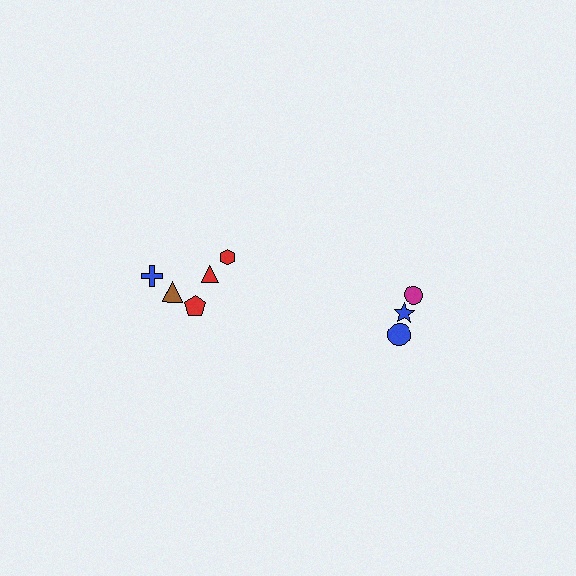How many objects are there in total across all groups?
There are 8 objects.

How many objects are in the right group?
There are 3 objects.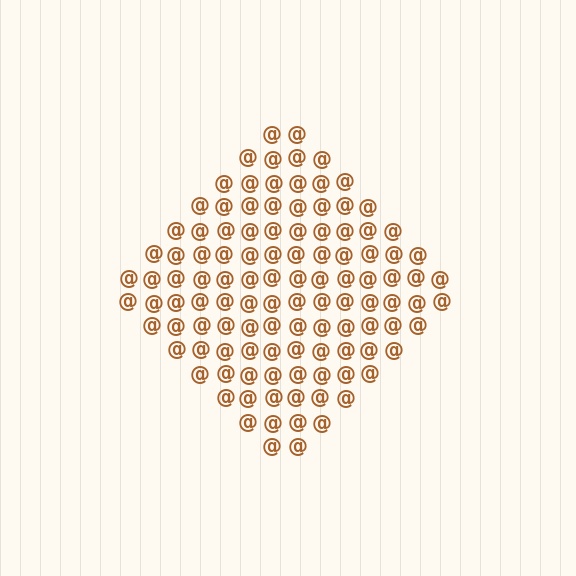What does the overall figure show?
The overall figure shows a diamond.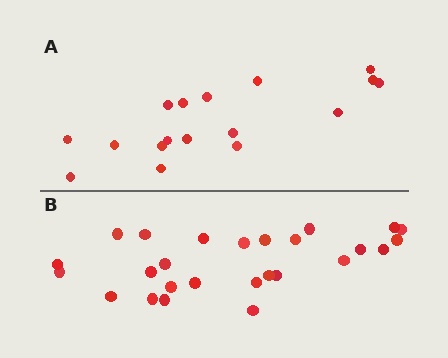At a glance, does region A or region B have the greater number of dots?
Region B (the bottom region) has more dots.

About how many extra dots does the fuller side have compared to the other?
Region B has roughly 8 or so more dots than region A.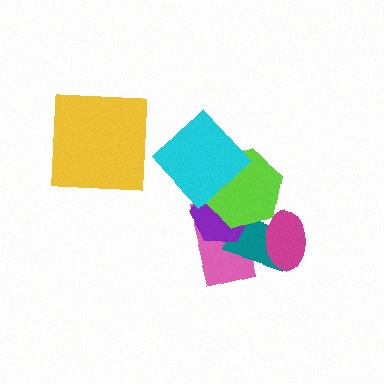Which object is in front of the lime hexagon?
The cyan diamond is in front of the lime hexagon.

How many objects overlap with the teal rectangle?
4 objects overlap with the teal rectangle.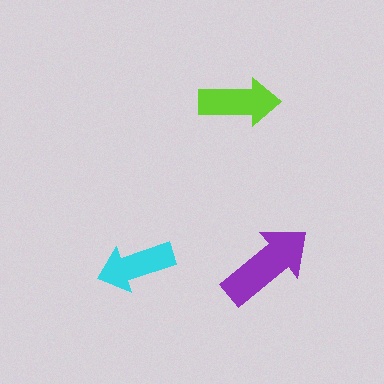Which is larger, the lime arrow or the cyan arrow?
The lime one.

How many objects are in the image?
There are 3 objects in the image.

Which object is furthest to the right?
The purple arrow is rightmost.